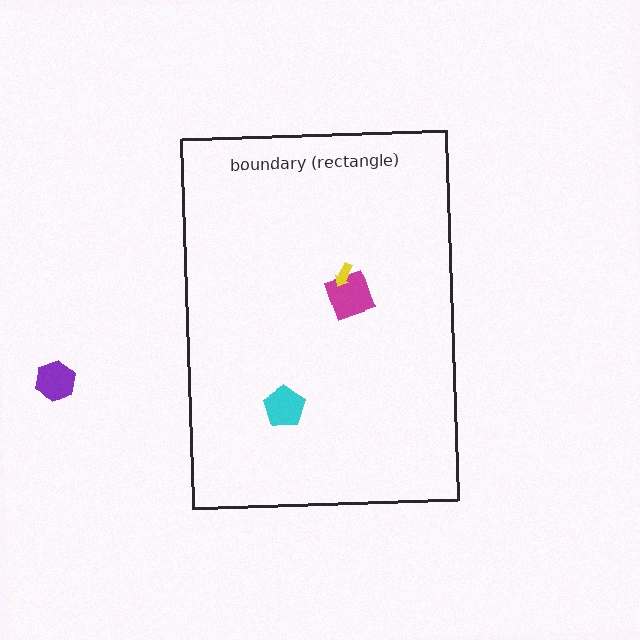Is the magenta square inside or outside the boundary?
Inside.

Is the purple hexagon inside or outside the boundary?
Outside.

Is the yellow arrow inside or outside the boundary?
Inside.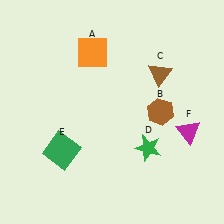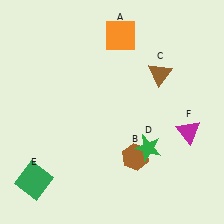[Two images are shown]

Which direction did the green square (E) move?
The green square (E) moved down.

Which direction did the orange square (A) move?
The orange square (A) moved right.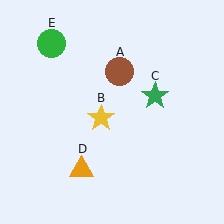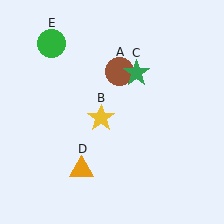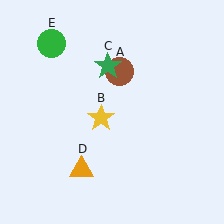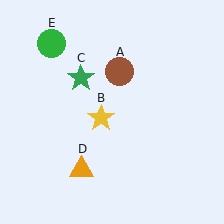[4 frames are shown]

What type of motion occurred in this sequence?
The green star (object C) rotated counterclockwise around the center of the scene.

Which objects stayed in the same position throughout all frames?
Brown circle (object A) and yellow star (object B) and orange triangle (object D) and green circle (object E) remained stationary.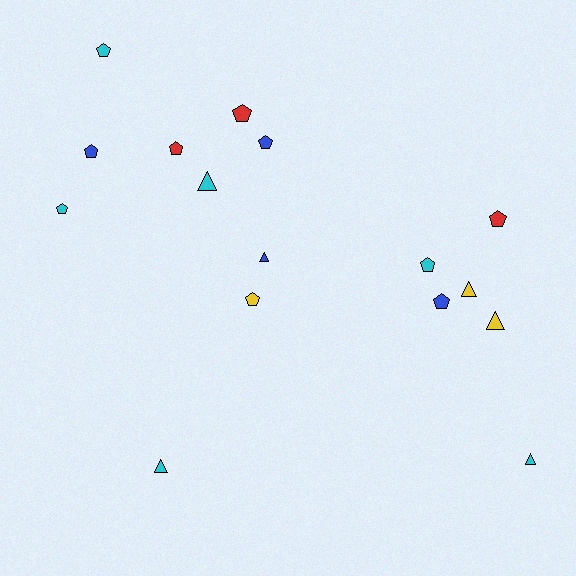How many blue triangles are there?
There is 1 blue triangle.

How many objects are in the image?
There are 16 objects.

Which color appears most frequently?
Cyan, with 6 objects.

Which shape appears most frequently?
Pentagon, with 10 objects.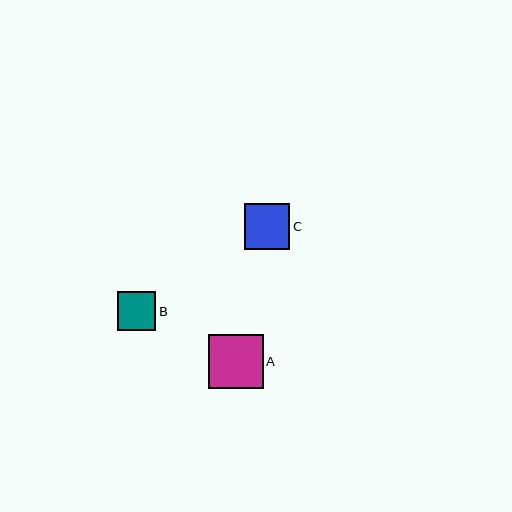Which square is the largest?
Square A is the largest with a size of approximately 54 pixels.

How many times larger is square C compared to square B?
Square C is approximately 1.2 times the size of square B.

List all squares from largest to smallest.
From largest to smallest: A, C, B.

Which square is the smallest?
Square B is the smallest with a size of approximately 38 pixels.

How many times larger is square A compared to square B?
Square A is approximately 1.4 times the size of square B.